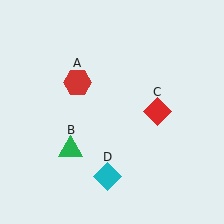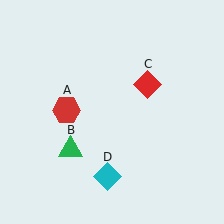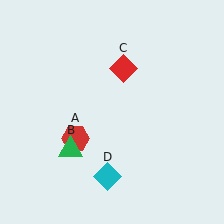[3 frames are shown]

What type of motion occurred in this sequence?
The red hexagon (object A), red diamond (object C) rotated counterclockwise around the center of the scene.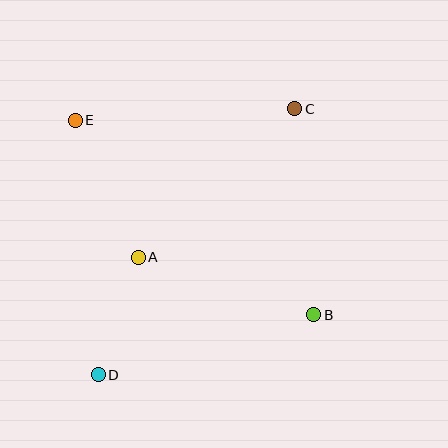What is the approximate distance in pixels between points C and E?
The distance between C and E is approximately 220 pixels.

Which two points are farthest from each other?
Points C and D are farthest from each other.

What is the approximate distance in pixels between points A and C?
The distance between A and C is approximately 216 pixels.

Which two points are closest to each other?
Points A and D are closest to each other.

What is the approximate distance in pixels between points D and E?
The distance between D and E is approximately 256 pixels.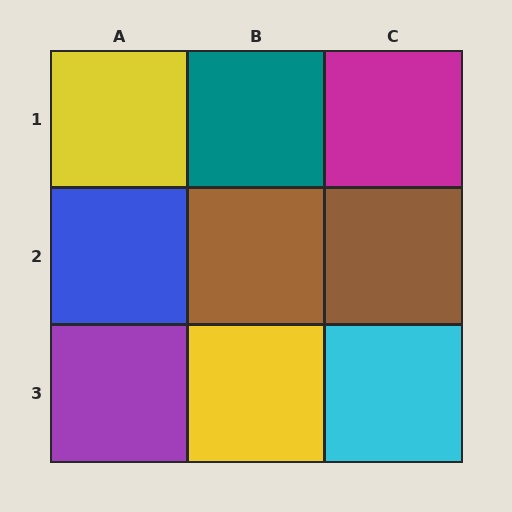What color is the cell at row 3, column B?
Yellow.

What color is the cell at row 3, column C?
Cyan.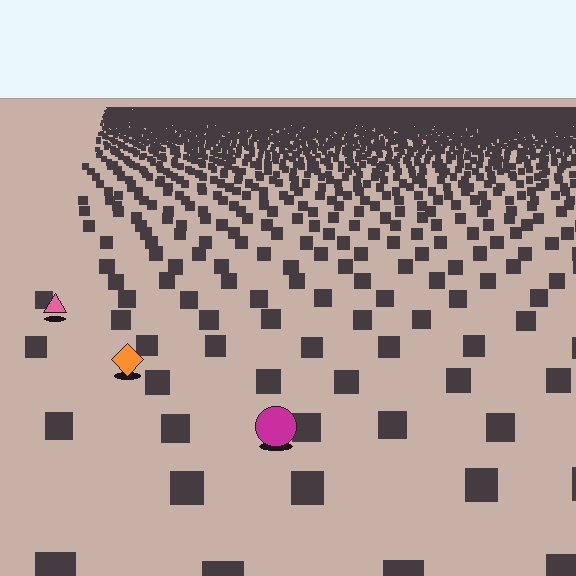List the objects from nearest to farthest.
From nearest to farthest: the magenta circle, the orange diamond, the pink triangle.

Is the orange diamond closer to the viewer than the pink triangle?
Yes. The orange diamond is closer — you can tell from the texture gradient: the ground texture is coarser near it.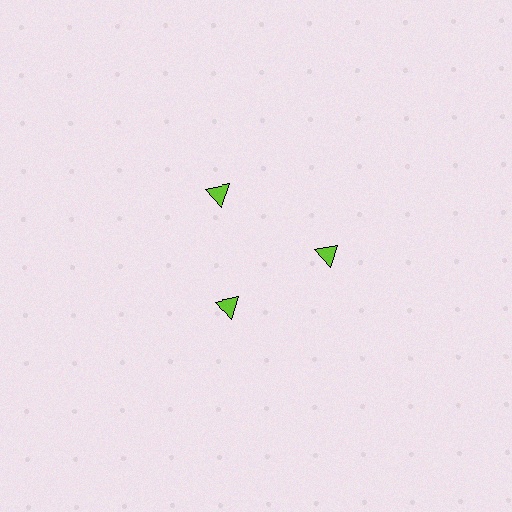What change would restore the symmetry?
The symmetry would be restored by moving it outward, back onto the ring so that all 3 triangles sit at equal angles and equal distance from the center.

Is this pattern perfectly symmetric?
No. The 3 lime triangles are arranged in a ring, but one element near the 7 o'clock position is pulled inward toward the center, breaking the 3-fold rotational symmetry.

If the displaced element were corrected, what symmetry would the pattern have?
It would have 3-fold rotational symmetry — the pattern would map onto itself every 120 degrees.